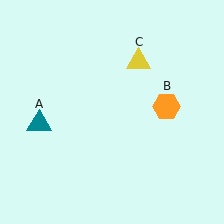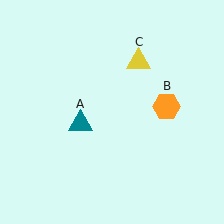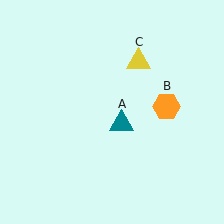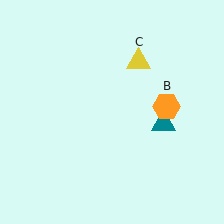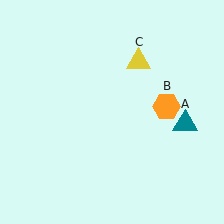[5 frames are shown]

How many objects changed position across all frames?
1 object changed position: teal triangle (object A).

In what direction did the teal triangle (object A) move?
The teal triangle (object A) moved right.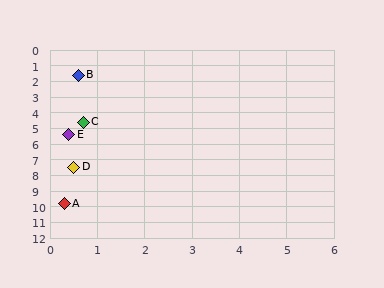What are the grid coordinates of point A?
Point A is at approximately (0.3, 9.8).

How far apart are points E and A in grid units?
Points E and A are about 4.4 grid units apart.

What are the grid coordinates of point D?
Point D is at approximately (0.5, 7.5).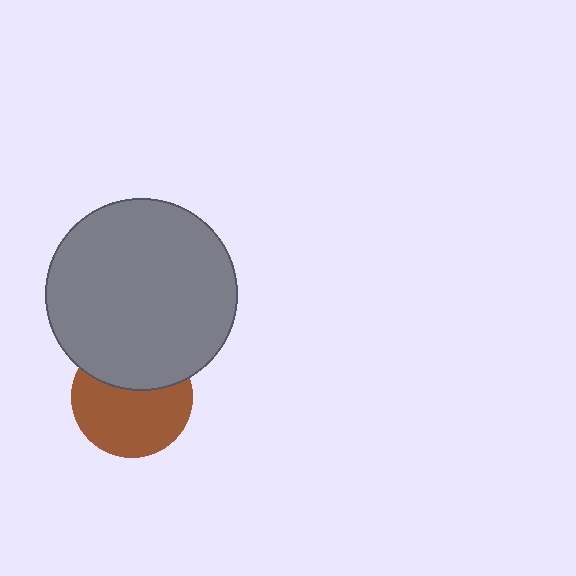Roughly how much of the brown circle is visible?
About half of it is visible (roughly 63%).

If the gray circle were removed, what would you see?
You would see the complete brown circle.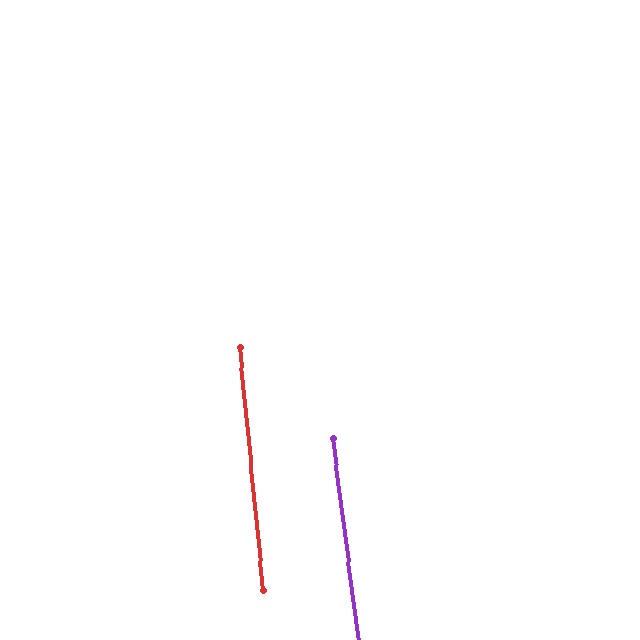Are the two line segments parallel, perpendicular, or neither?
Parallel — their directions differ by only 1.7°.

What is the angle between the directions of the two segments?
Approximately 2 degrees.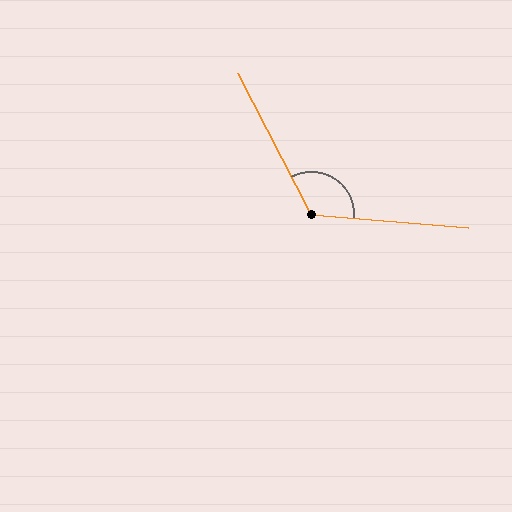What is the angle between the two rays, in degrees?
Approximately 122 degrees.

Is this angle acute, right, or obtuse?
It is obtuse.